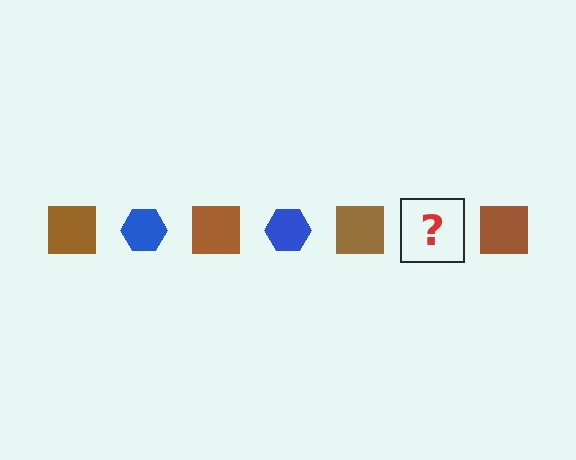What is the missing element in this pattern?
The missing element is a blue hexagon.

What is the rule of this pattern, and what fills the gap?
The rule is that the pattern alternates between brown square and blue hexagon. The gap should be filled with a blue hexagon.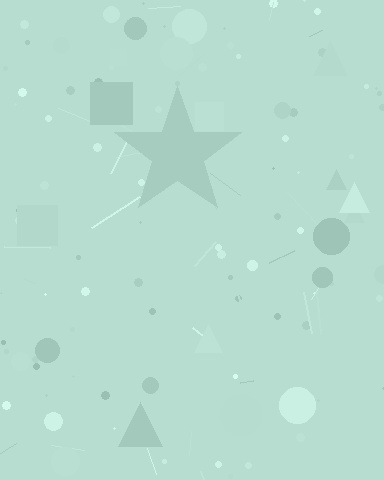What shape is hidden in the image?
A star is hidden in the image.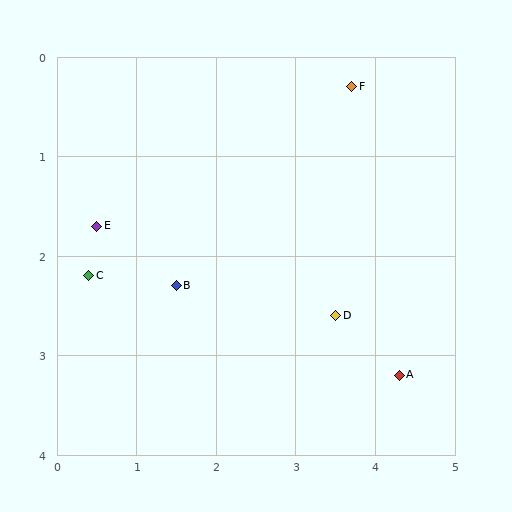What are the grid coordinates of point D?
Point D is at approximately (3.5, 2.6).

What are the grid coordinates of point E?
Point E is at approximately (0.5, 1.7).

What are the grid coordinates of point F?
Point F is at approximately (3.7, 0.3).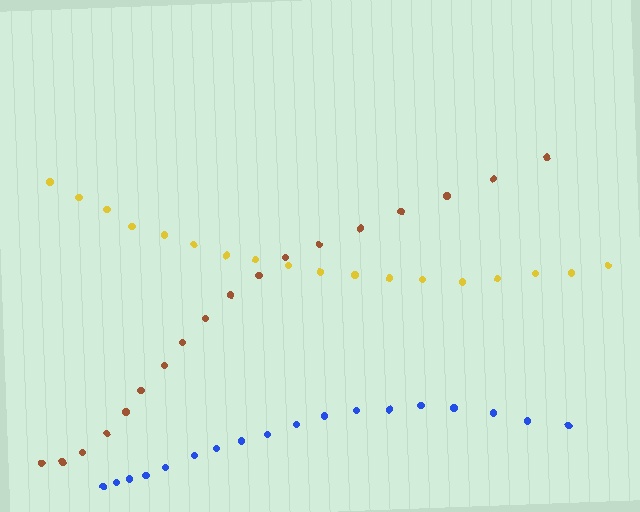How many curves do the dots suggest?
There are 3 distinct paths.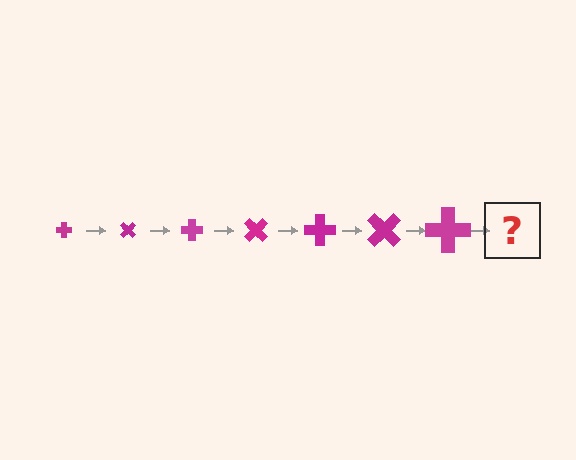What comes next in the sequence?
The next element should be a cross, larger than the previous one and rotated 315 degrees from the start.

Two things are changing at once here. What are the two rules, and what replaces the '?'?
The two rules are that the cross grows larger each step and it rotates 45 degrees each step. The '?' should be a cross, larger than the previous one and rotated 315 degrees from the start.